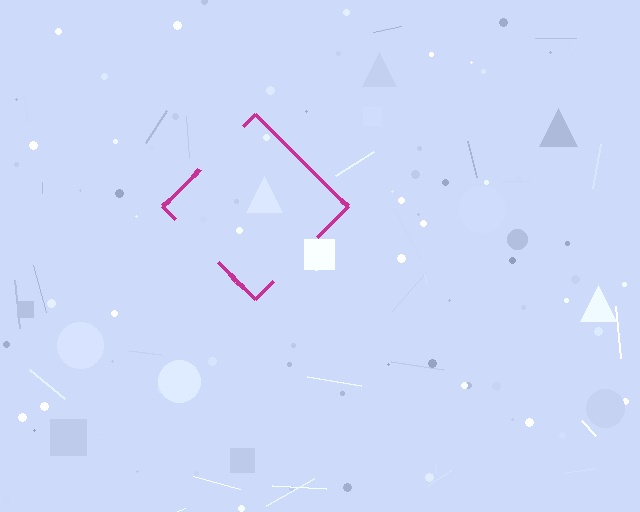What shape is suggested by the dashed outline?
The dashed outline suggests a diamond.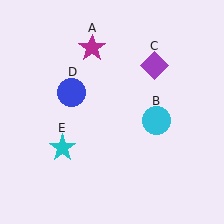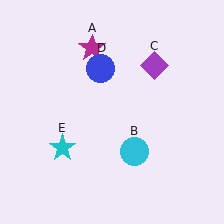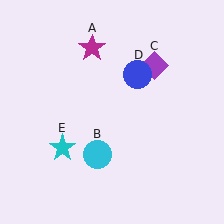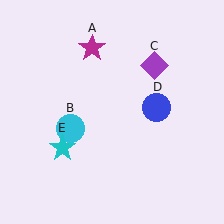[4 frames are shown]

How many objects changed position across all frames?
2 objects changed position: cyan circle (object B), blue circle (object D).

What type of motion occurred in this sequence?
The cyan circle (object B), blue circle (object D) rotated clockwise around the center of the scene.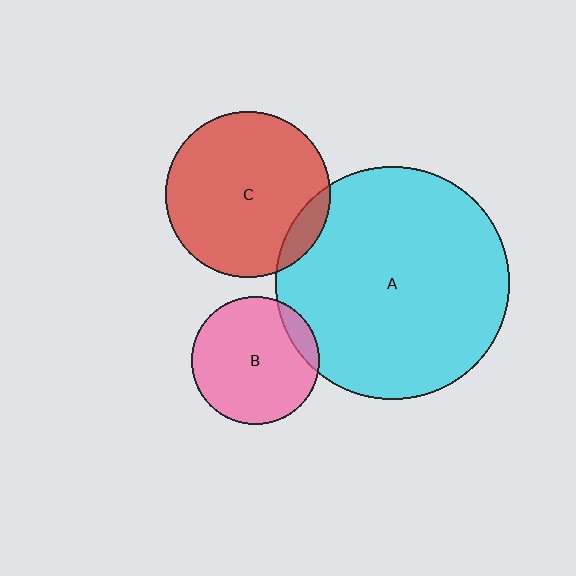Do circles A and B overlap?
Yes.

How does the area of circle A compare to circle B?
Approximately 3.3 times.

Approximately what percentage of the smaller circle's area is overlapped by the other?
Approximately 10%.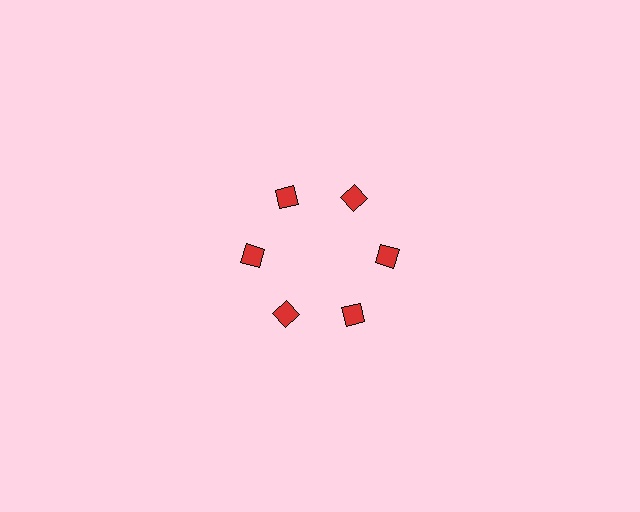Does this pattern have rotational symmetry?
Yes, this pattern has 6-fold rotational symmetry. It looks the same after rotating 60 degrees around the center.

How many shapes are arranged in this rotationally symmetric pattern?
There are 6 shapes, arranged in 6 groups of 1.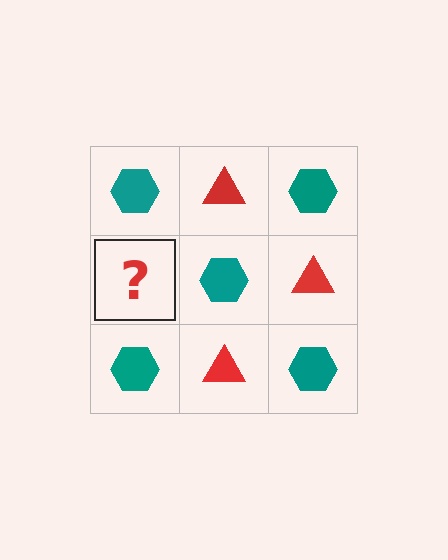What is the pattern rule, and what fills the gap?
The rule is that it alternates teal hexagon and red triangle in a checkerboard pattern. The gap should be filled with a red triangle.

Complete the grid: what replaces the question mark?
The question mark should be replaced with a red triangle.